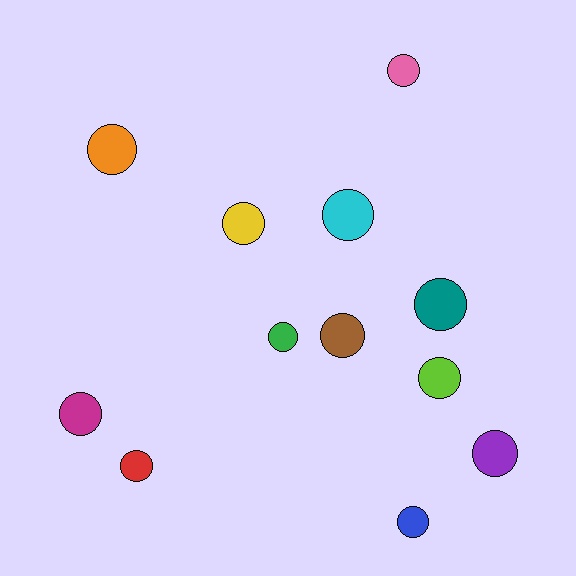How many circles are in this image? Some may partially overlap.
There are 12 circles.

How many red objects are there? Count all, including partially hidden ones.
There is 1 red object.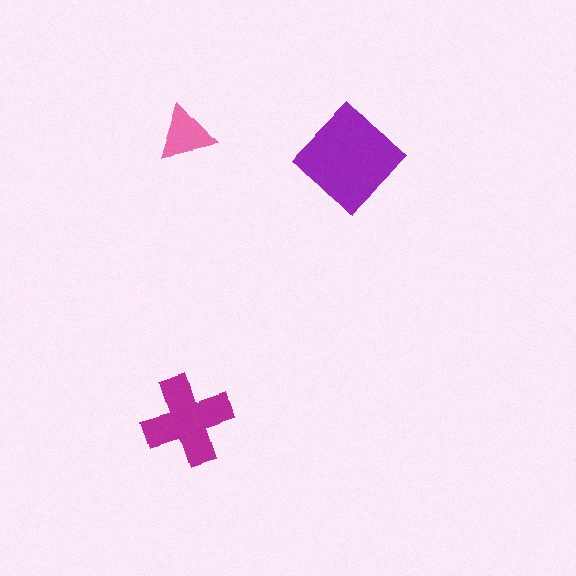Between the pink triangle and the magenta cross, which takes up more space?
The magenta cross.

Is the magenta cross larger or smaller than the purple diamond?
Smaller.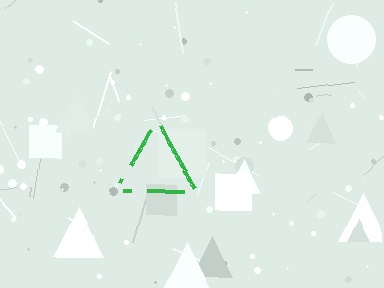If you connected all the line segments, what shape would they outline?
They would outline a triangle.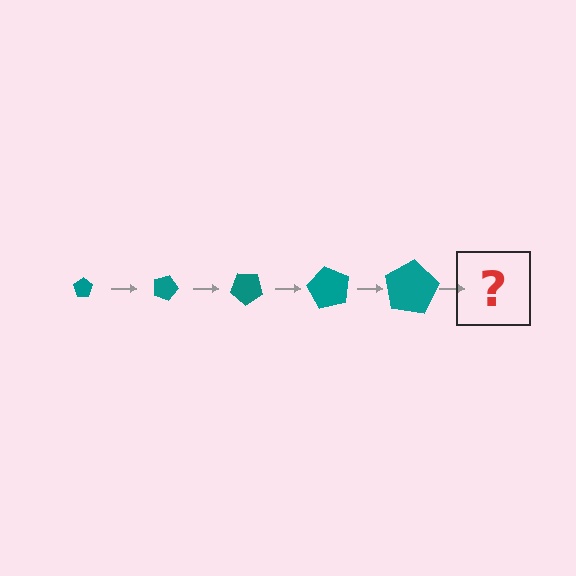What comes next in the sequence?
The next element should be a pentagon, larger than the previous one and rotated 100 degrees from the start.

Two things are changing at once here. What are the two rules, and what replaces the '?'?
The two rules are that the pentagon grows larger each step and it rotates 20 degrees each step. The '?' should be a pentagon, larger than the previous one and rotated 100 degrees from the start.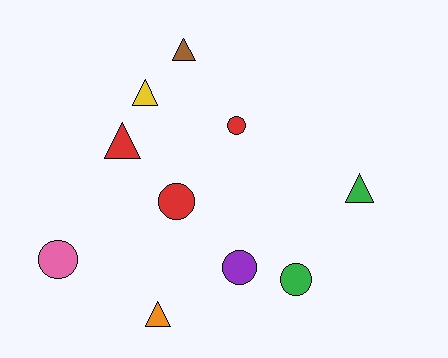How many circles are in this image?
There are 5 circles.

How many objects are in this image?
There are 10 objects.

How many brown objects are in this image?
There is 1 brown object.